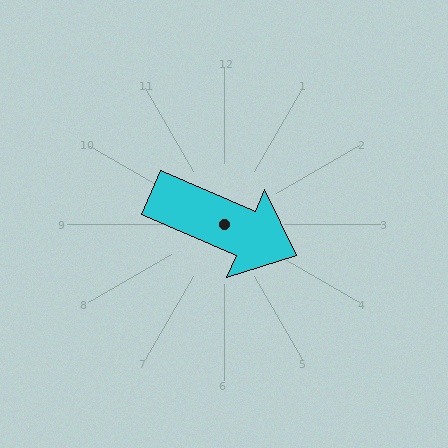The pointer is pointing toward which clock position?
Roughly 4 o'clock.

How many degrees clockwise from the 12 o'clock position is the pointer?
Approximately 113 degrees.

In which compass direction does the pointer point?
Southeast.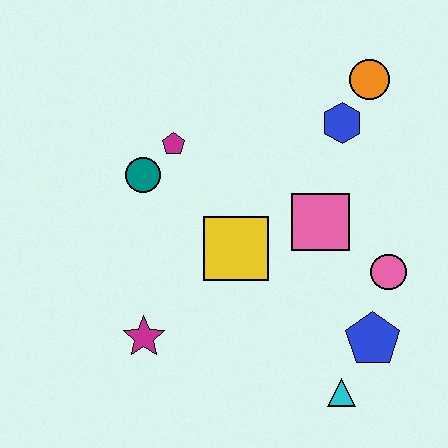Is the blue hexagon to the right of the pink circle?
No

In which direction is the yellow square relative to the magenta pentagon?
The yellow square is below the magenta pentagon.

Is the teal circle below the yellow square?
No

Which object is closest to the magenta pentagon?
The teal circle is closest to the magenta pentagon.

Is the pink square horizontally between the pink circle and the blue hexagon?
No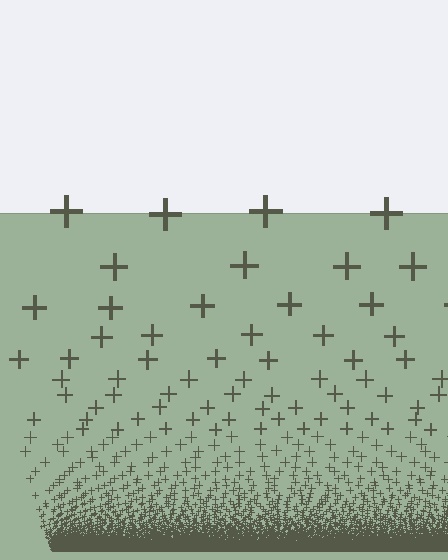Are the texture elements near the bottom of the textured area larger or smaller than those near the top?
Smaller. The gradient is inverted — elements near the bottom are smaller and denser.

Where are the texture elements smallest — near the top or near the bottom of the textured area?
Near the bottom.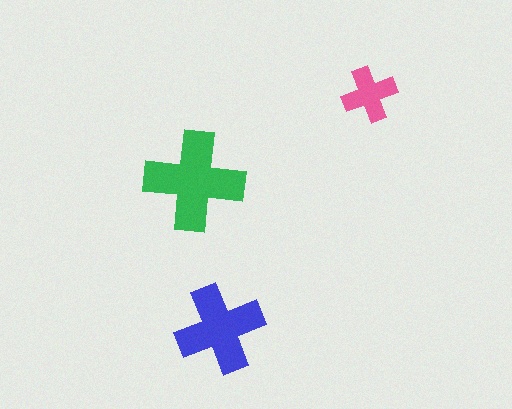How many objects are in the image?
There are 3 objects in the image.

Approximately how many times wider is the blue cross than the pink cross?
About 1.5 times wider.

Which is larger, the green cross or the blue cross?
The green one.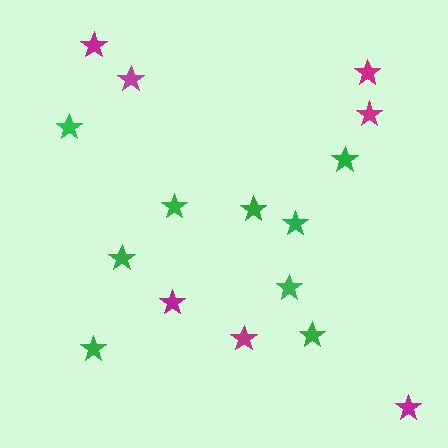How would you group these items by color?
There are 2 groups: one group of green stars (9) and one group of magenta stars (7).